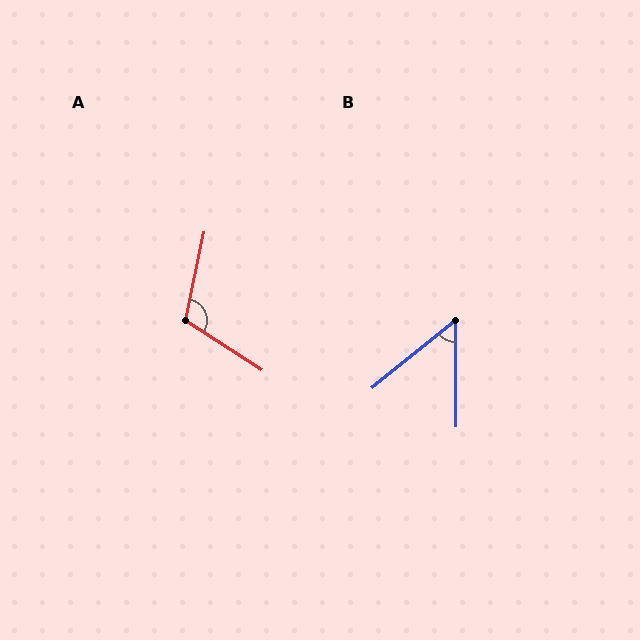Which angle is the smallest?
B, at approximately 51 degrees.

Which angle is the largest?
A, at approximately 111 degrees.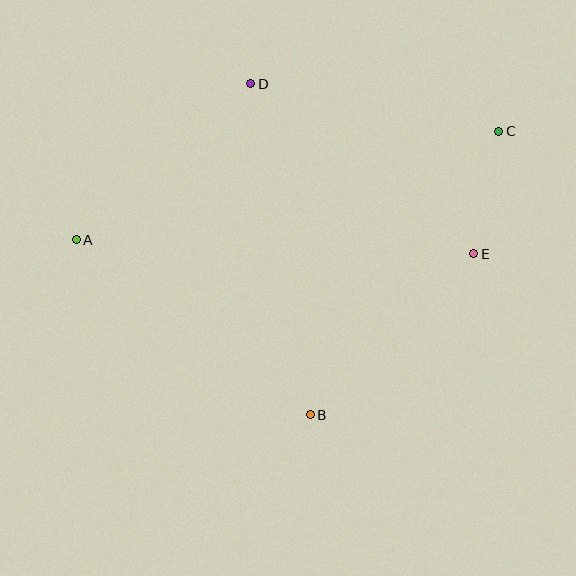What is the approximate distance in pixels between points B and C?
The distance between B and C is approximately 340 pixels.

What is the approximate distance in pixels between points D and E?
The distance between D and E is approximately 280 pixels.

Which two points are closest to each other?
Points C and E are closest to each other.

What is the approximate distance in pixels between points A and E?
The distance between A and E is approximately 397 pixels.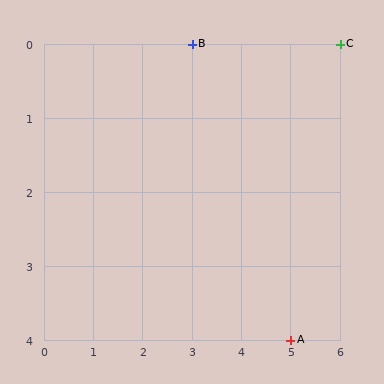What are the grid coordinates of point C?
Point C is at grid coordinates (6, 0).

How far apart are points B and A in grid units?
Points B and A are 2 columns and 4 rows apart (about 4.5 grid units diagonally).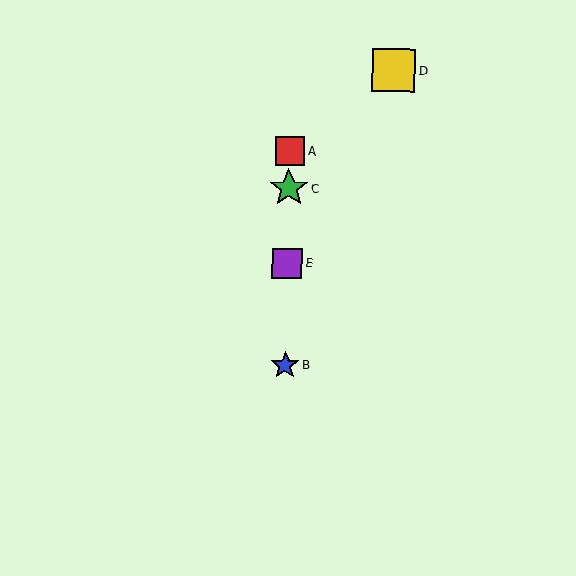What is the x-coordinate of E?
Object E is at x≈287.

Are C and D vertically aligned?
No, C is at x≈289 and D is at x≈394.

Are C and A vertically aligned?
Yes, both are at x≈289.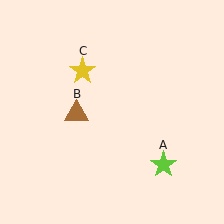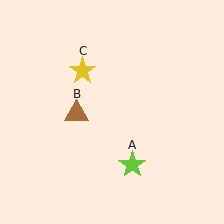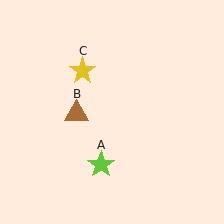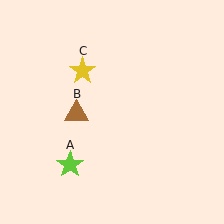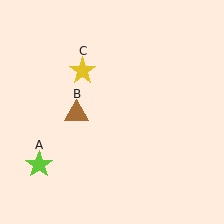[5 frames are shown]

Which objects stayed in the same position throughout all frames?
Brown triangle (object B) and yellow star (object C) remained stationary.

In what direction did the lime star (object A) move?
The lime star (object A) moved left.